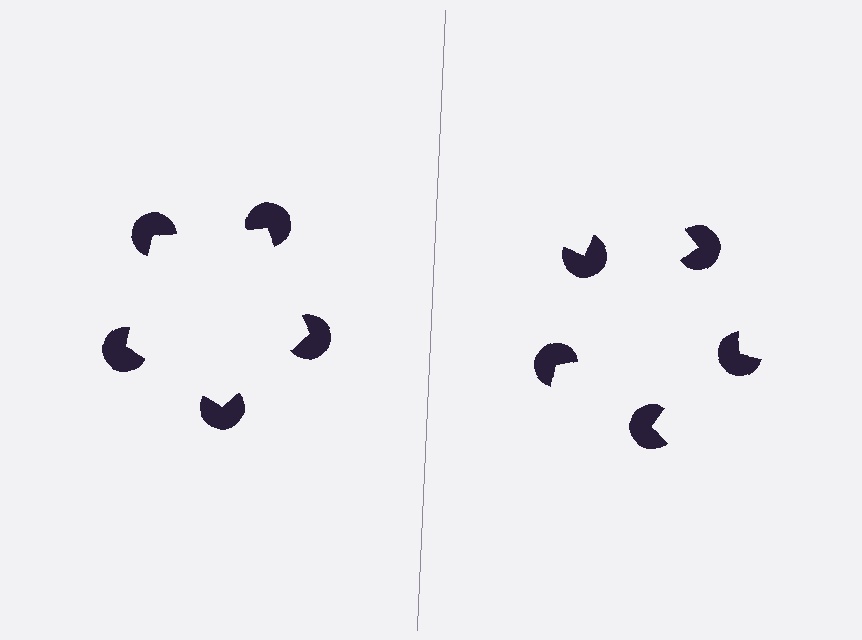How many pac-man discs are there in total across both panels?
10 — 5 on each side.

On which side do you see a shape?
An illusory pentagon appears on the left side. On the right side the wedge cuts are rotated, so no coherent shape forms.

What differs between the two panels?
The pac-man discs are positioned identically on both sides; only the wedge orientations differ. On the left they align to a pentagon; on the right they are misaligned.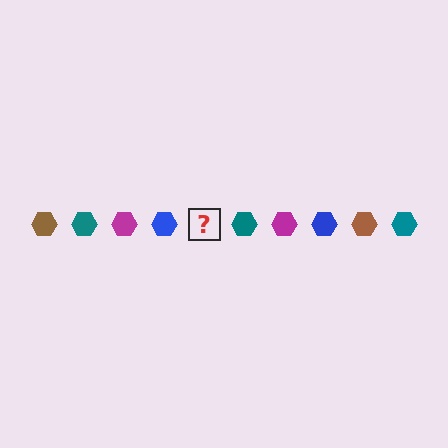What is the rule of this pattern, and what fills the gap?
The rule is that the pattern cycles through brown, teal, magenta, blue hexagons. The gap should be filled with a brown hexagon.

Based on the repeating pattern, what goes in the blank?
The blank should be a brown hexagon.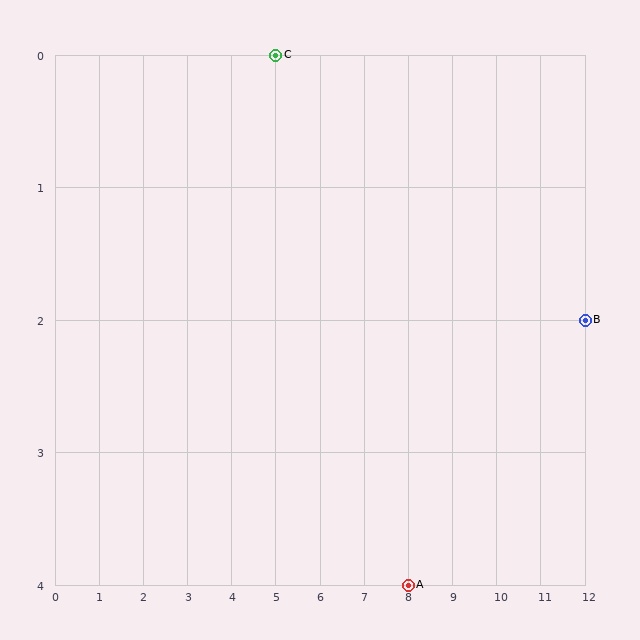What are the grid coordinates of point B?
Point B is at grid coordinates (12, 2).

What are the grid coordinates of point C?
Point C is at grid coordinates (5, 0).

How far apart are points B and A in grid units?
Points B and A are 4 columns and 2 rows apart (about 4.5 grid units diagonally).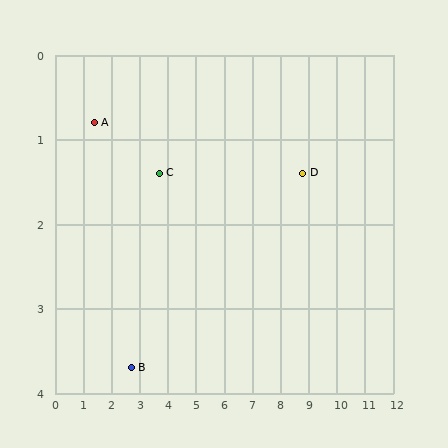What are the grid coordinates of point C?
Point C is at approximately (3.7, 1.4).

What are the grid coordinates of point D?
Point D is at approximately (8.8, 1.4).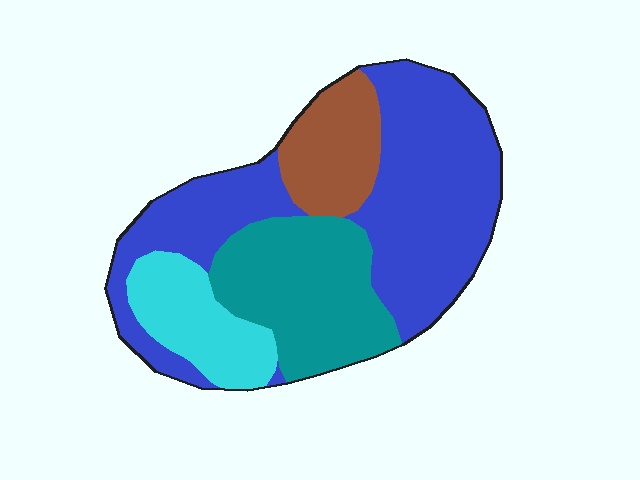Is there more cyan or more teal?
Teal.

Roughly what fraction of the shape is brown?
Brown covers 13% of the shape.